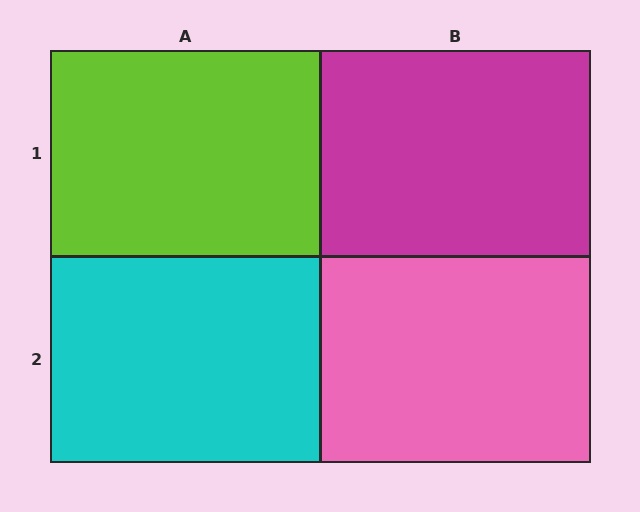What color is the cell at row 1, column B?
Magenta.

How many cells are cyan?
1 cell is cyan.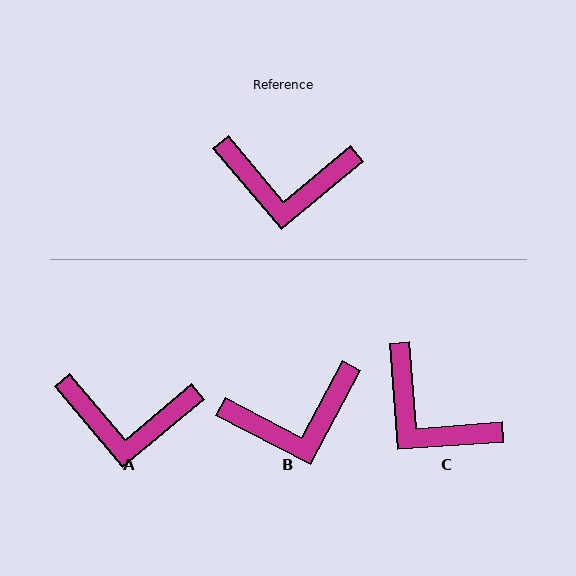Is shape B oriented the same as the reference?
No, it is off by about 22 degrees.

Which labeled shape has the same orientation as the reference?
A.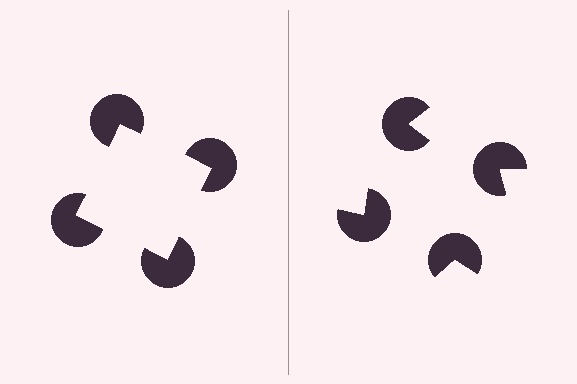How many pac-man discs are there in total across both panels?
8 — 4 on each side.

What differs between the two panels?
The pac-man discs are positioned identically on both sides; only the wedge orientations differ. On the left they align to a square; on the right they are misaligned.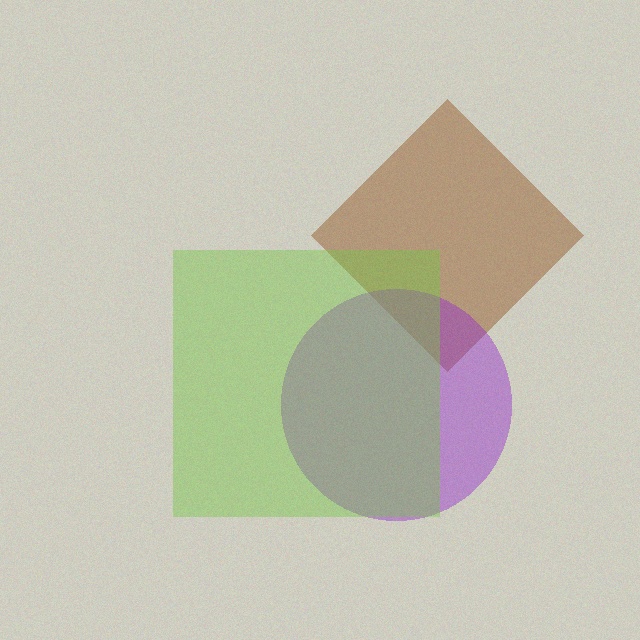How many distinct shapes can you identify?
There are 3 distinct shapes: a brown diamond, a purple circle, a lime square.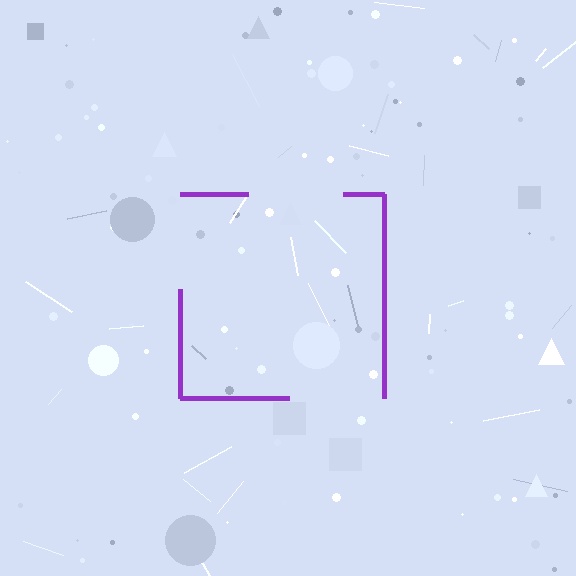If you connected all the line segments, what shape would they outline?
They would outline a square.